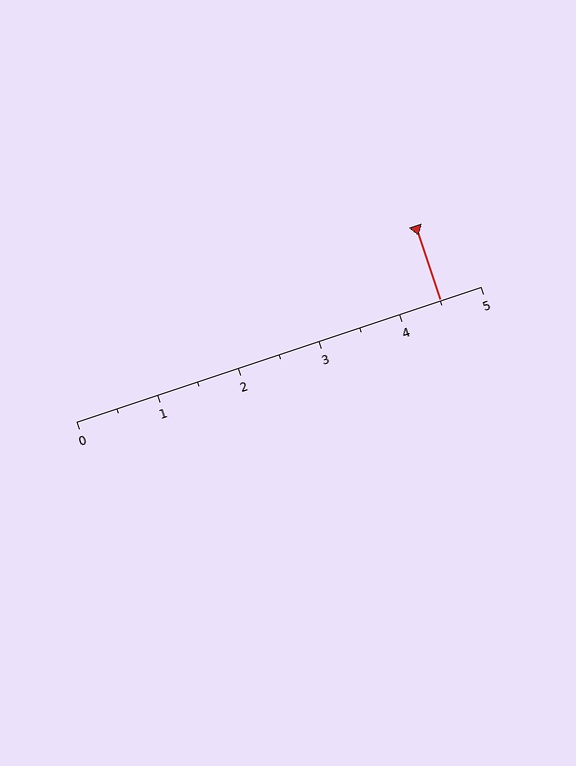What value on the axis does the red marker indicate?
The marker indicates approximately 4.5.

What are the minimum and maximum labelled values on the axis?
The axis runs from 0 to 5.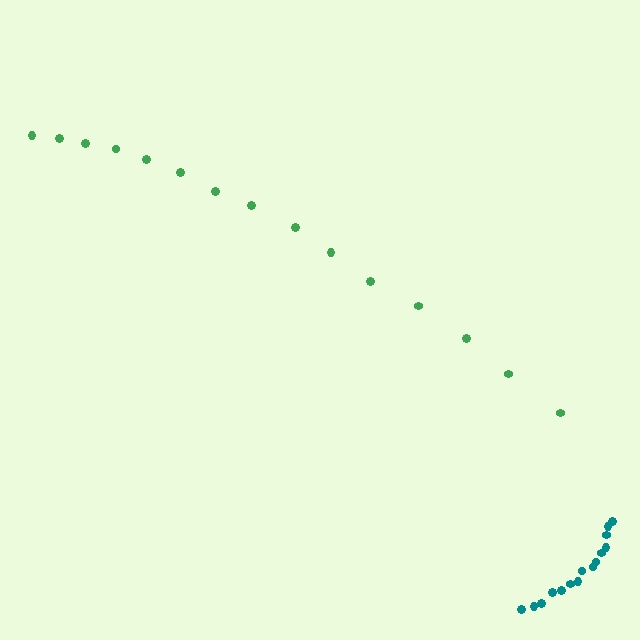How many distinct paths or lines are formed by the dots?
There are 2 distinct paths.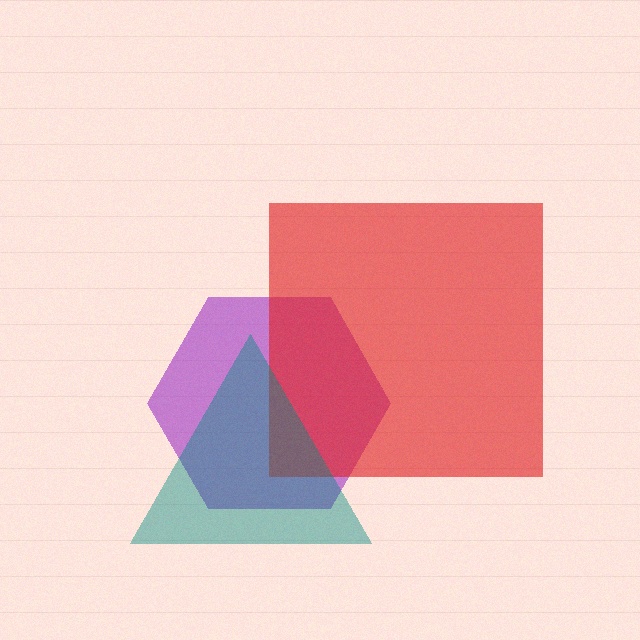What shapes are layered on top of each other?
The layered shapes are: a purple hexagon, a red square, a teal triangle.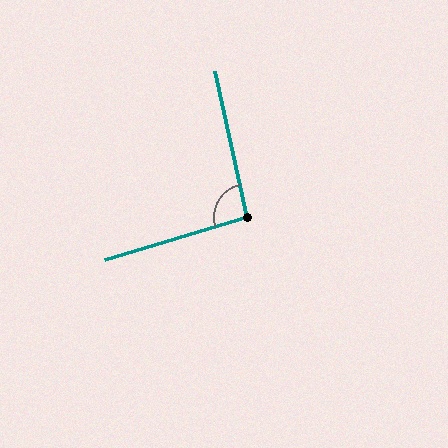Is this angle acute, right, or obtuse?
It is approximately a right angle.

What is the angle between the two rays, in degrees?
Approximately 94 degrees.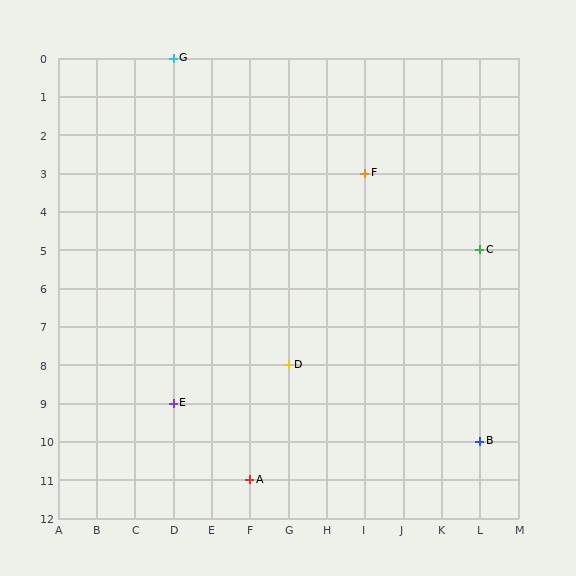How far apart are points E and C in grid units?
Points E and C are 8 columns and 4 rows apart (about 8.9 grid units diagonally).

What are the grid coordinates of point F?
Point F is at grid coordinates (I, 3).